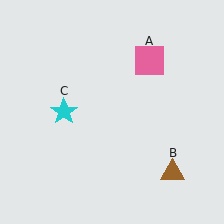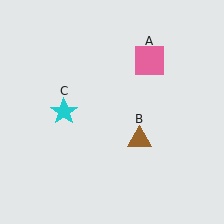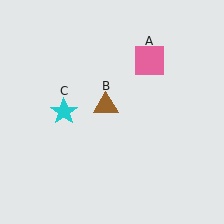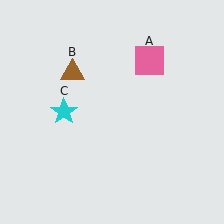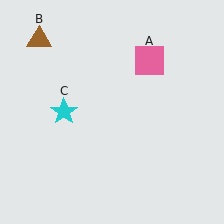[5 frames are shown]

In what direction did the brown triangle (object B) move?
The brown triangle (object B) moved up and to the left.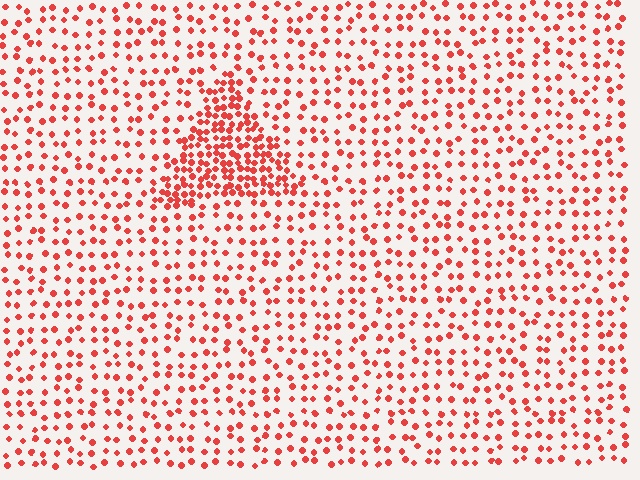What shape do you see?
I see a triangle.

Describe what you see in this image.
The image contains small red elements arranged at two different densities. A triangle-shaped region is visible where the elements are more densely packed than the surrounding area.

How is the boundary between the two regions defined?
The boundary is defined by a change in element density (approximately 2.5x ratio). All elements are the same color, size, and shape.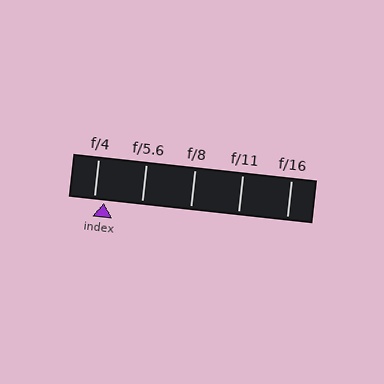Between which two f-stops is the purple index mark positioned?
The index mark is between f/4 and f/5.6.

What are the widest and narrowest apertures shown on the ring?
The widest aperture shown is f/4 and the narrowest is f/16.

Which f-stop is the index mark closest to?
The index mark is closest to f/4.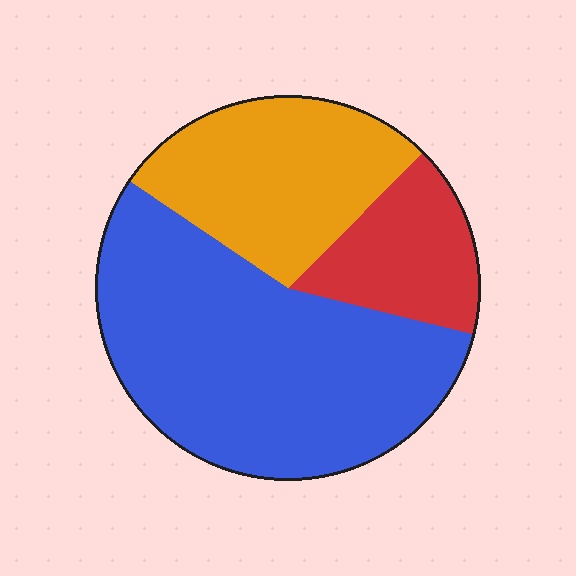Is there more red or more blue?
Blue.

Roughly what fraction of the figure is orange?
Orange takes up about one quarter (1/4) of the figure.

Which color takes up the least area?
Red, at roughly 15%.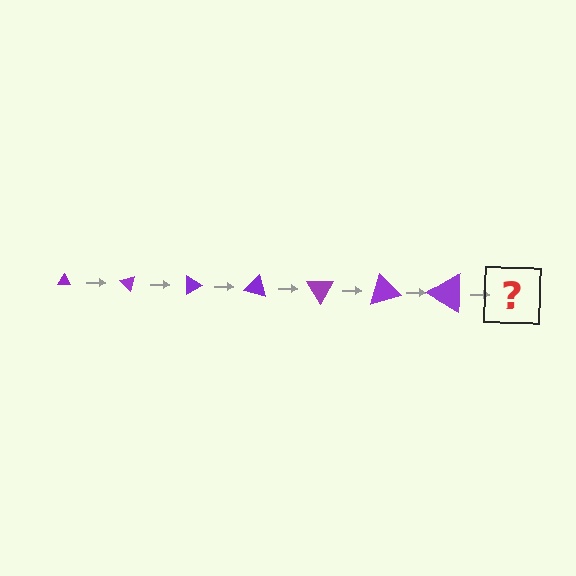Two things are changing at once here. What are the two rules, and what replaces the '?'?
The two rules are that the triangle grows larger each step and it rotates 45 degrees each step. The '?' should be a triangle, larger than the previous one and rotated 315 degrees from the start.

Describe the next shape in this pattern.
It should be a triangle, larger than the previous one and rotated 315 degrees from the start.